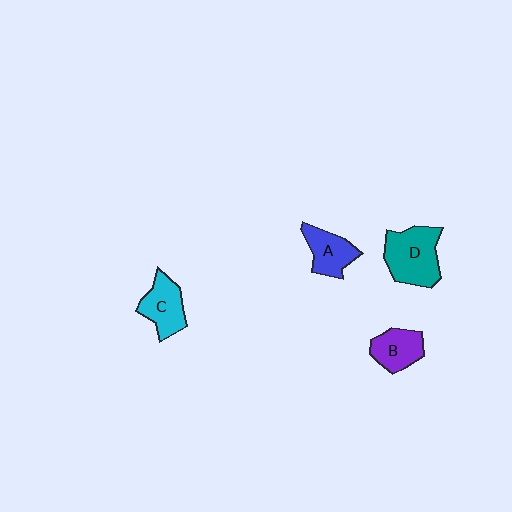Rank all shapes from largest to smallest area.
From largest to smallest: D (teal), C (cyan), A (blue), B (purple).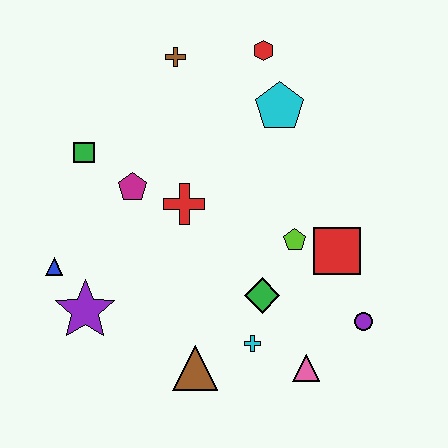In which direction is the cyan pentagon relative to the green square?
The cyan pentagon is to the right of the green square.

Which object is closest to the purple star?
The blue triangle is closest to the purple star.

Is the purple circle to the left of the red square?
No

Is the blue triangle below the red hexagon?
Yes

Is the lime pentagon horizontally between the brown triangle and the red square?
Yes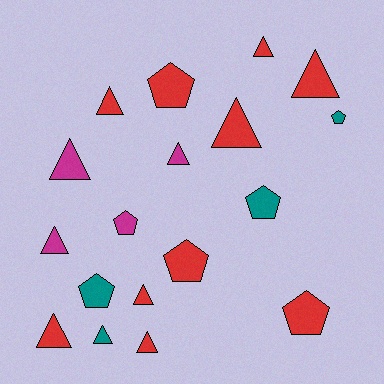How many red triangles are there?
There are 7 red triangles.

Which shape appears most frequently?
Triangle, with 11 objects.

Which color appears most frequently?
Red, with 10 objects.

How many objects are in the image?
There are 18 objects.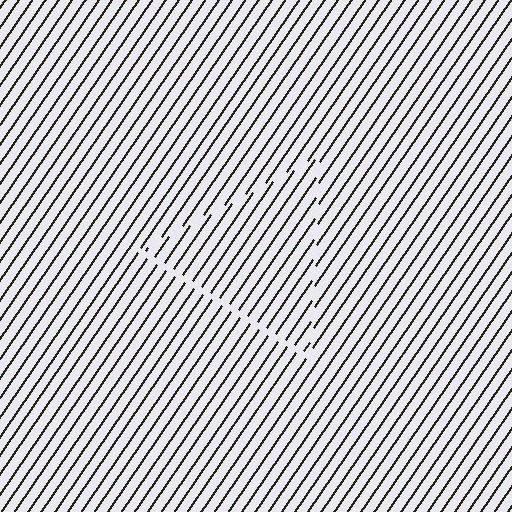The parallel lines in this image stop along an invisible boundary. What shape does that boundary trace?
An illusory triangle. The interior of the shape contains the same grating, shifted by half a period — the contour is defined by the phase discontinuity where line-ends from the inner and outer gratings abut.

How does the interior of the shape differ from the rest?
The interior of the shape contains the same grating, shifted by half a period — the contour is defined by the phase discontinuity where line-ends from the inner and outer gratings abut.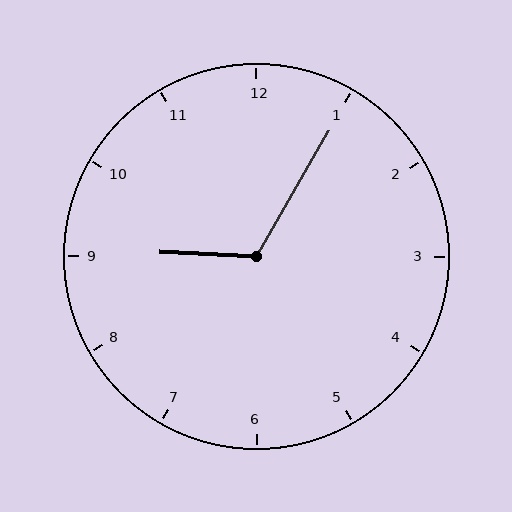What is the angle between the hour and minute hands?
Approximately 118 degrees.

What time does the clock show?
9:05.